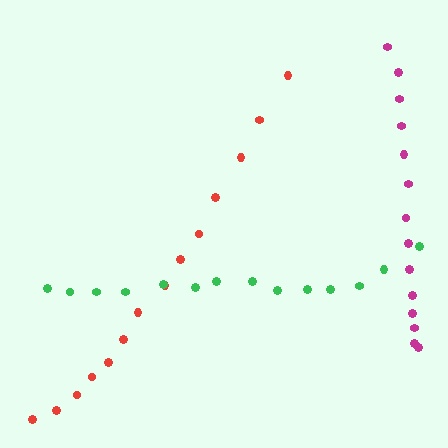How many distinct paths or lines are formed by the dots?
There are 3 distinct paths.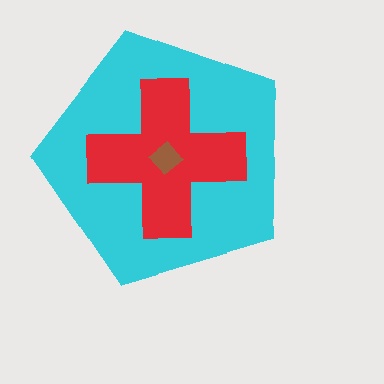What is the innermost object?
The brown diamond.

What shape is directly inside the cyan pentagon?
The red cross.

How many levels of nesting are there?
3.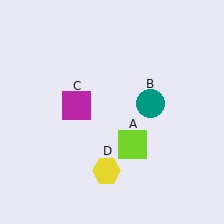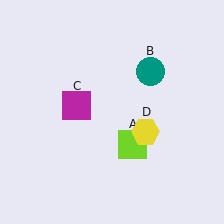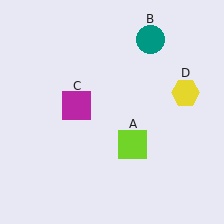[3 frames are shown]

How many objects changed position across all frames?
2 objects changed position: teal circle (object B), yellow hexagon (object D).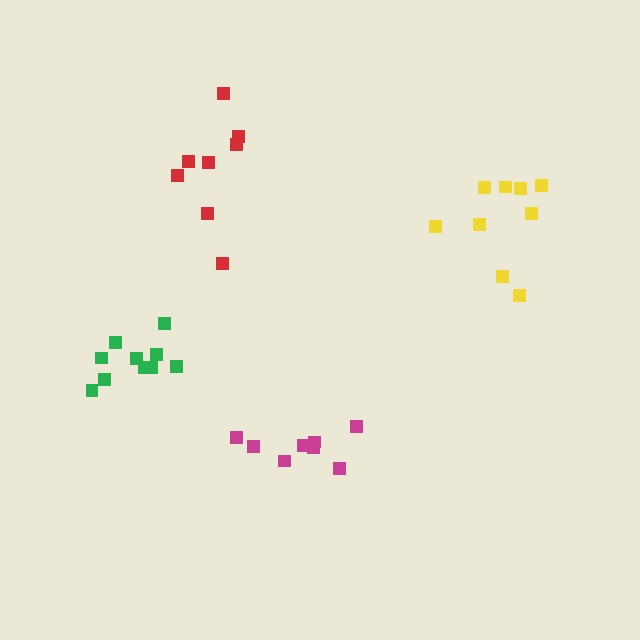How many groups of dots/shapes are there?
There are 4 groups.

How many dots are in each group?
Group 1: 9 dots, Group 2: 8 dots, Group 3: 8 dots, Group 4: 10 dots (35 total).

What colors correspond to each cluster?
The clusters are colored: yellow, magenta, red, green.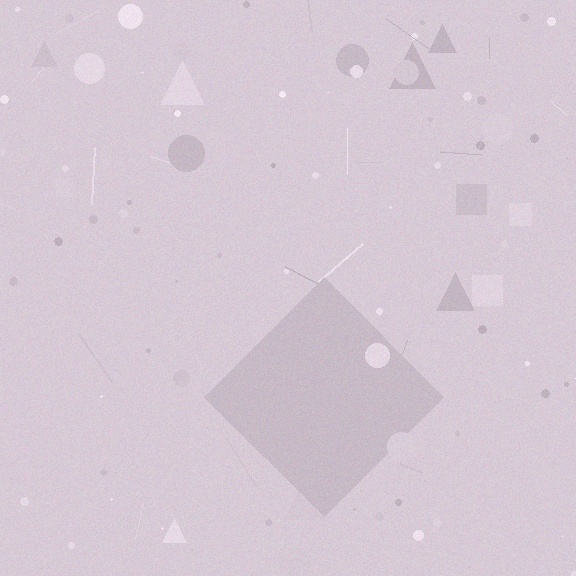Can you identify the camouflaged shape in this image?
The camouflaged shape is a diamond.